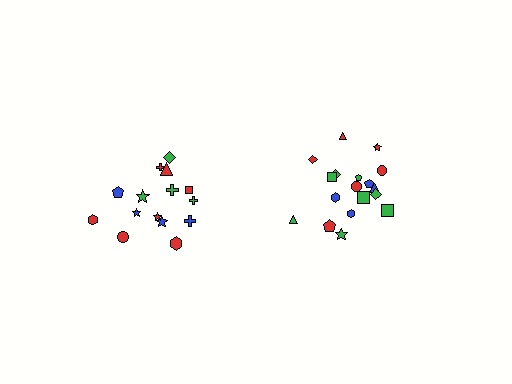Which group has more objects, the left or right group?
The right group.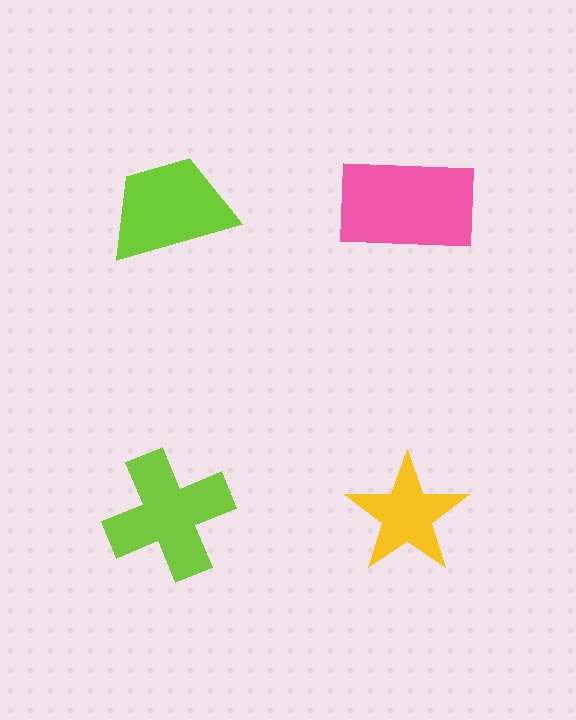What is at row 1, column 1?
A lime trapezoid.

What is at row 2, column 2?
A yellow star.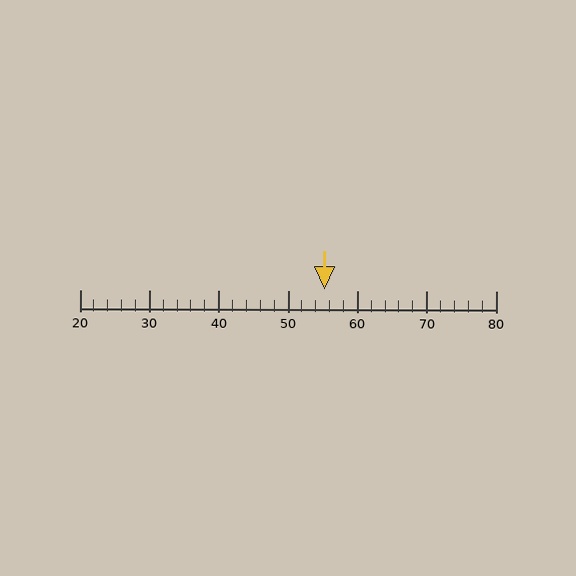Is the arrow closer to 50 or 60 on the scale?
The arrow is closer to 60.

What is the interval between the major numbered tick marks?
The major tick marks are spaced 10 units apart.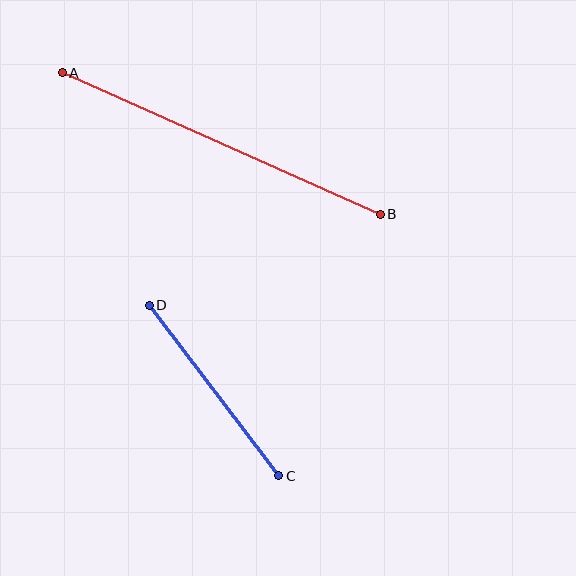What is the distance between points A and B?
The distance is approximately 348 pixels.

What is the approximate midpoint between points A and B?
The midpoint is at approximately (221, 143) pixels.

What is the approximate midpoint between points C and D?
The midpoint is at approximately (214, 391) pixels.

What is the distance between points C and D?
The distance is approximately 214 pixels.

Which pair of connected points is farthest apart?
Points A and B are farthest apart.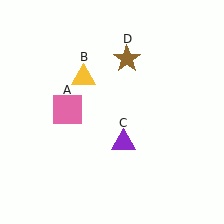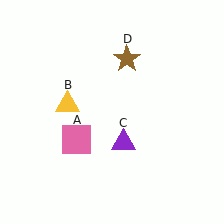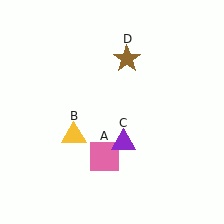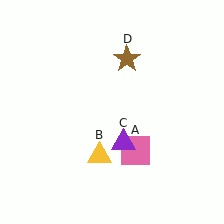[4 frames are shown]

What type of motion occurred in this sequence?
The pink square (object A), yellow triangle (object B) rotated counterclockwise around the center of the scene.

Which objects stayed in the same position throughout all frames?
Purple triangle (object C) and brown star (object D) remained stationary.